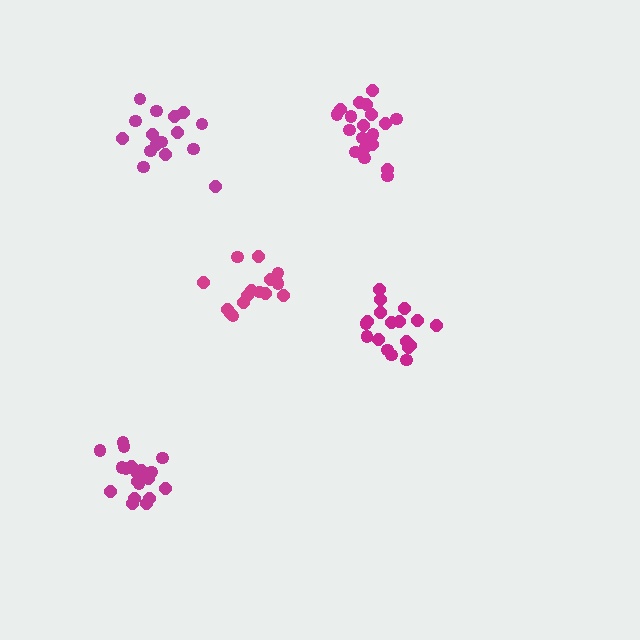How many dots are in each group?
Group 1: 15 dots, Group 2: 18 dots, Group 3: 19 dots, Group 4: 20 dots, Group 5: 16 dots (88 total).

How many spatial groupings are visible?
There are 5 spatial groupings.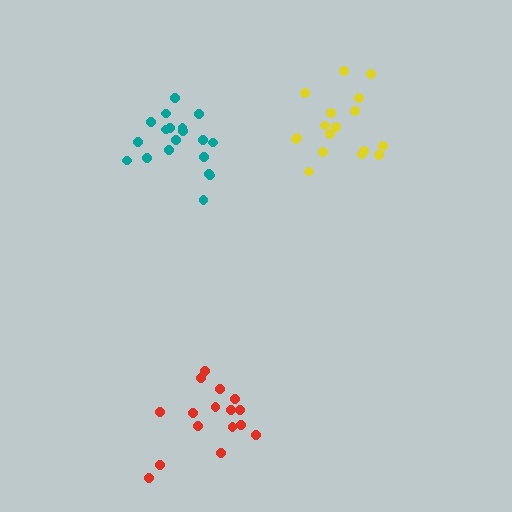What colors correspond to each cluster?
The clusters are colored: yellow, red, teal.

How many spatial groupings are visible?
There are 3 spatial groupings.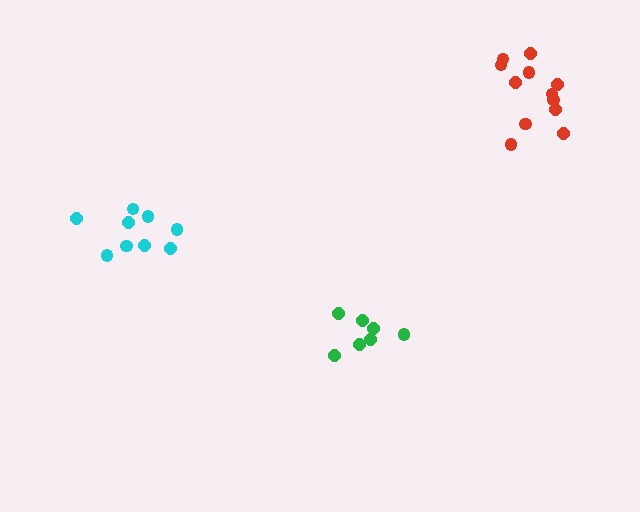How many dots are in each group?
Group 1: 7 dots, Group 2: 12 dots, Group 3: 9 dots (28 total).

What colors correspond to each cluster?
The clusters are colored: green, red, cyan.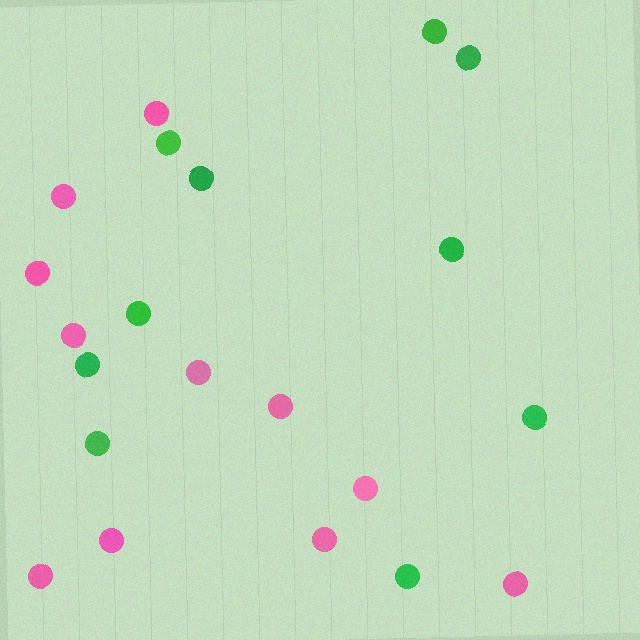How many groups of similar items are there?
There are 2 groups: one group of green circles (10) and one group of pink circles (11).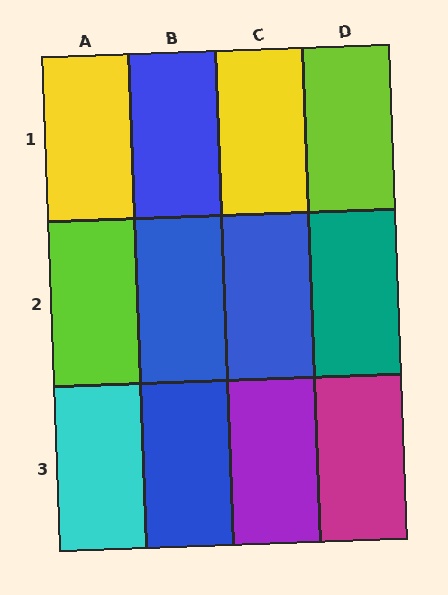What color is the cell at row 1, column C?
Yellow.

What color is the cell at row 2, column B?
Blue.